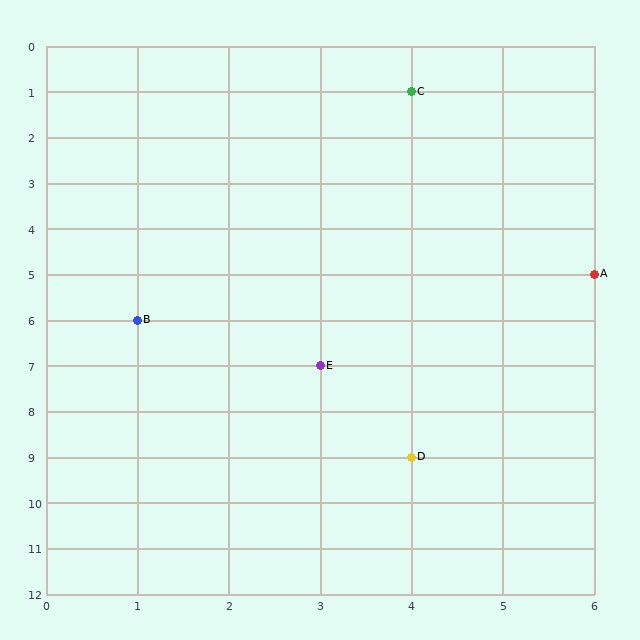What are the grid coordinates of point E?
Point E is at grid coordinates (3, 7).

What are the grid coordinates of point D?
Point D is at grid coordinates (4, 9).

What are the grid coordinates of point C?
Point C is at grid coordinates (4, 1).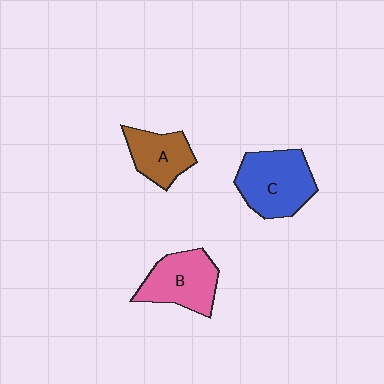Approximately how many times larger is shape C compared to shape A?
Approximately 1.5 times.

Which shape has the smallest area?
Shape A (brown).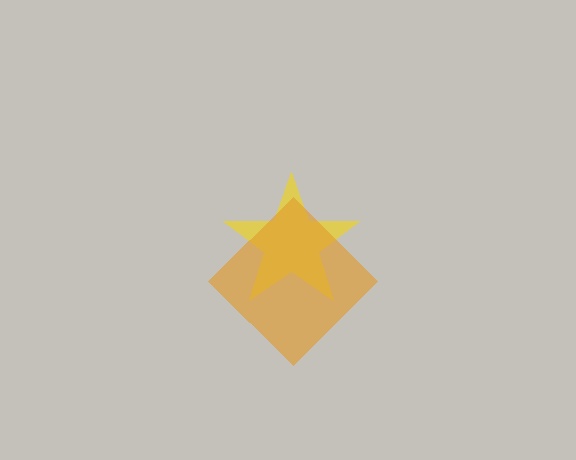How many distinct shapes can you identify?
There are 2 distinct shapes: a yellow star, an orange diamond.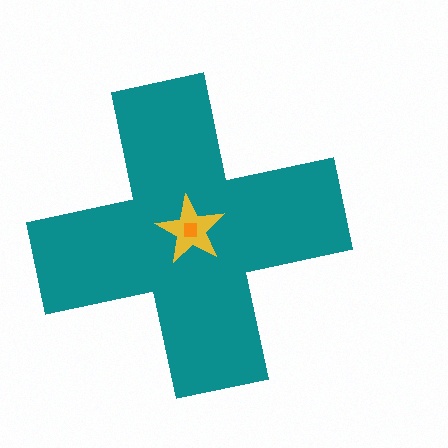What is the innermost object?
The orange square.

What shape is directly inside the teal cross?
The yellow star.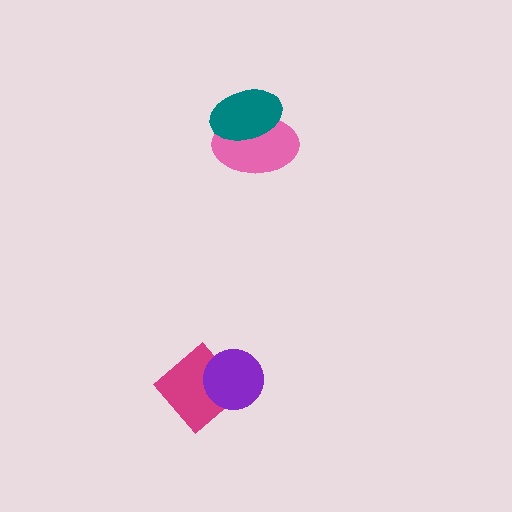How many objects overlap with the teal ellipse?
1 object overlaps with the teal ellipse.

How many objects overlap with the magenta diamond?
1 object overlaps with the magenta diamond.